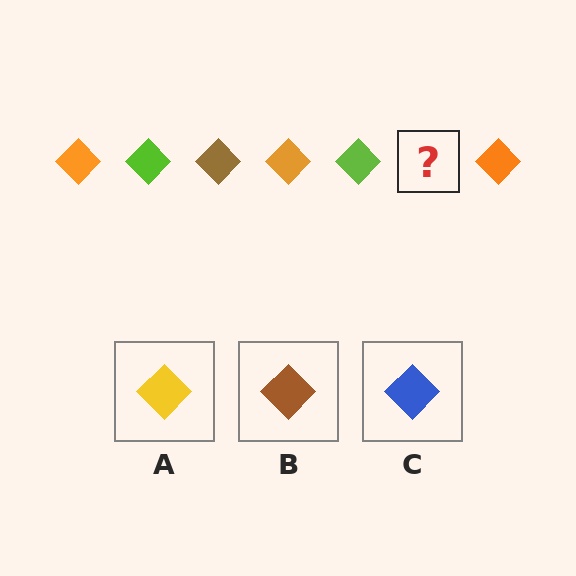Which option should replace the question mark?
Option B.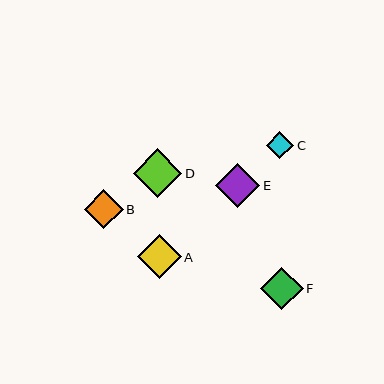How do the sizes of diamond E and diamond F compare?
Diamond E and diamond F are approximately the same size.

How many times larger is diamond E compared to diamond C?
Diamond E is approximately 1.6 times the size of diamond C.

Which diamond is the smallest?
Diamond C is the smallest with a size of approximately 27 pixels.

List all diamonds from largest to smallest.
From largest to smallest: D, E, A, F, B, C.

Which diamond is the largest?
Diamond D is the largest with a size of approximately 48 pixels.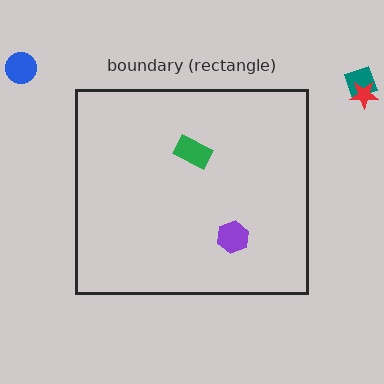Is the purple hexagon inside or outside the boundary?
Inside.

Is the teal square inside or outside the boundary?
Outside.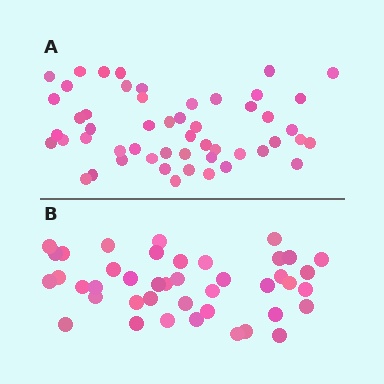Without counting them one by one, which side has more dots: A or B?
Region A (the top region) has more dots.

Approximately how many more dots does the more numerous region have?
Region A has roughly 10 or so more dots than region B.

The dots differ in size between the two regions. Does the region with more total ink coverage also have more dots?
No. Region B has more total ink coverage because its dots are larger, but region A actually contains more individual dots. Total area can be misleading — the number of items is what matters here.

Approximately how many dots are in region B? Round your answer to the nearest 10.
About 40 dots. (The exact count is 42, which rounds to 40.)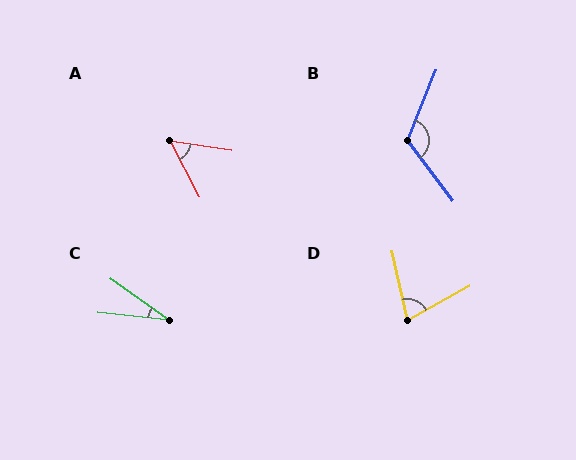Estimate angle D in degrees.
Approximately 73 degrees.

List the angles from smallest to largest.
C (30°), A (54°), D (73°), B (121°).